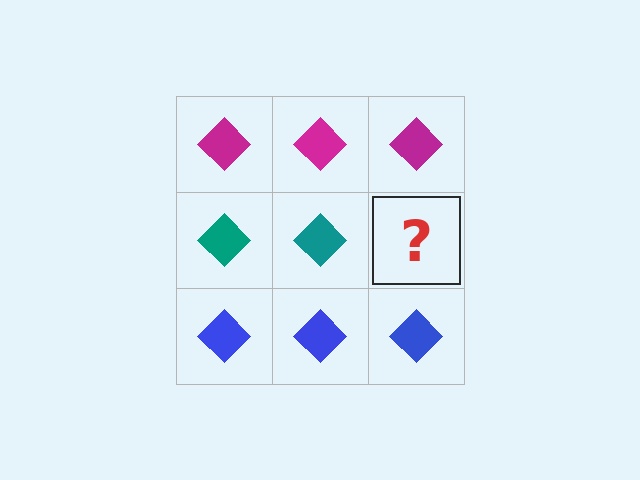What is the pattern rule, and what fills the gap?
The rule is that each row has a consistent color. The gap should be filled with a teal diamond.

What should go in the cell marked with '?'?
The missing cell should contain a teal diamond.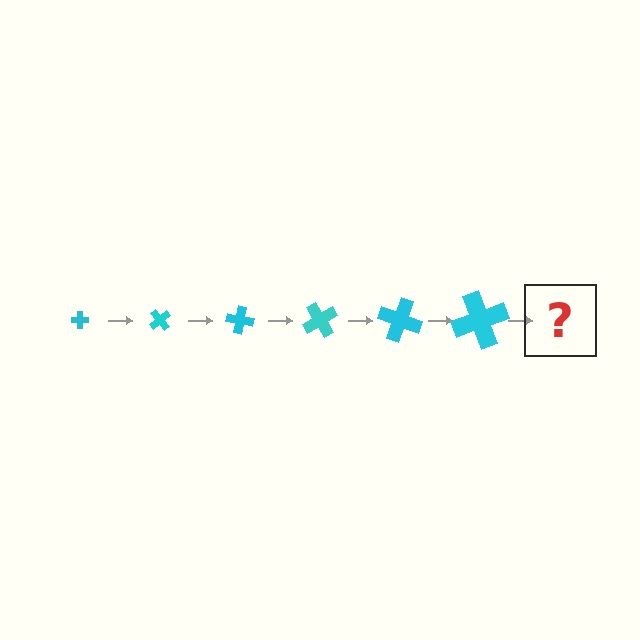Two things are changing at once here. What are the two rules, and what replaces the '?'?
The two rules are that the cross grows larger each step and it rotates 50 degrees each step. The '?' should be a cross, larger than the previous one and rotated 300 degrees from the start.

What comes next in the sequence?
The next element should be a cross, larger than the previous one and rotated 300 degrees from the start.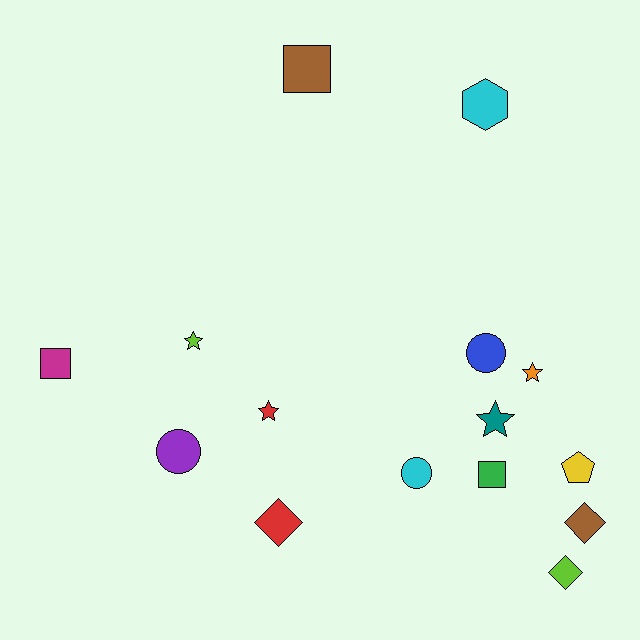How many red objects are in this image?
There are 2 red objects.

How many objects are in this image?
There are 15 objects.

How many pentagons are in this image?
There is 1 pentagon.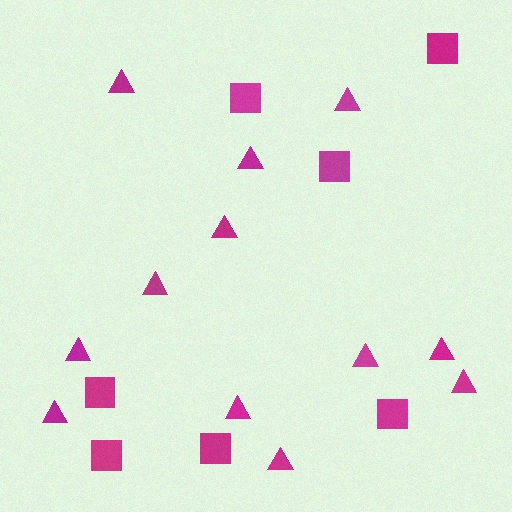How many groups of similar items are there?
There are 2 groups: one group of squares (7) and one group of triangles (12).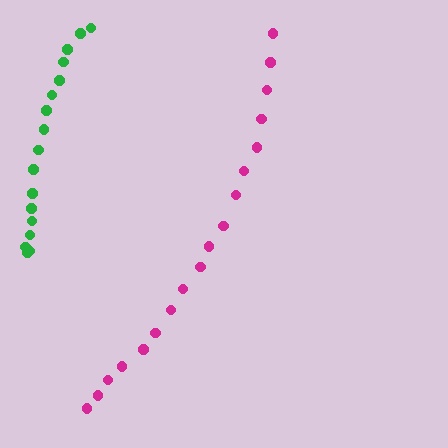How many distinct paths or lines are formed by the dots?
There are 2 distinct paths.